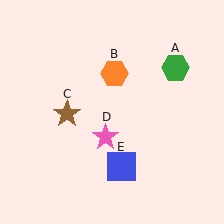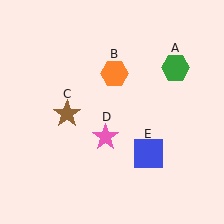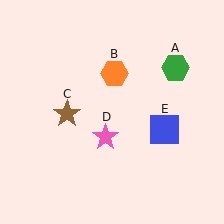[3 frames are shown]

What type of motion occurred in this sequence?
The blue square (object E) rotated counterclockwise around the center of the scene.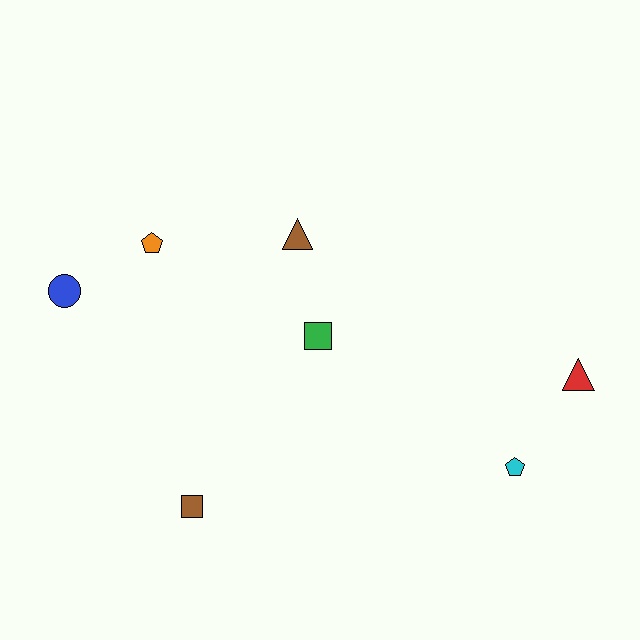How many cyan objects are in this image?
There is 1 cyan object.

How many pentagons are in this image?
There are 2 pentagons.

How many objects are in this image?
There are 7 objects.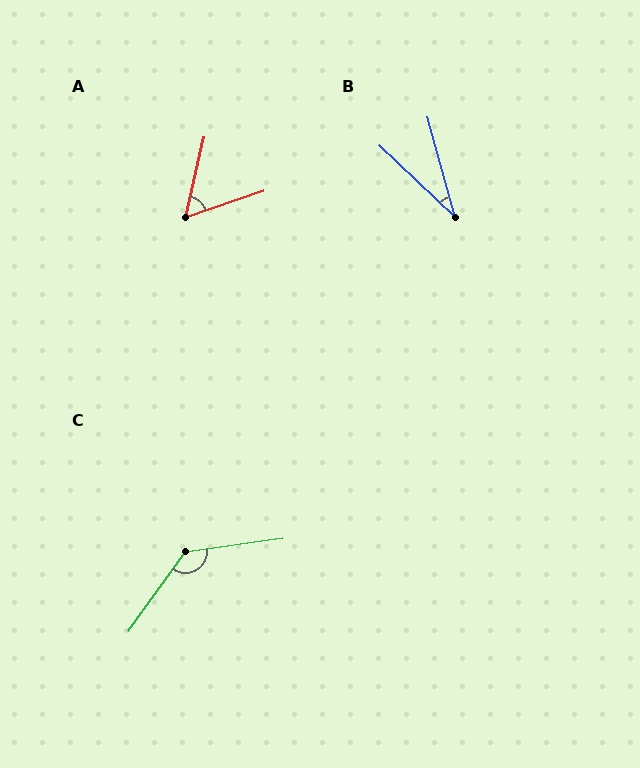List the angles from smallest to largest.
B (31°), A (59°), C (134°).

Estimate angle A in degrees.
Approximately 59 degrees.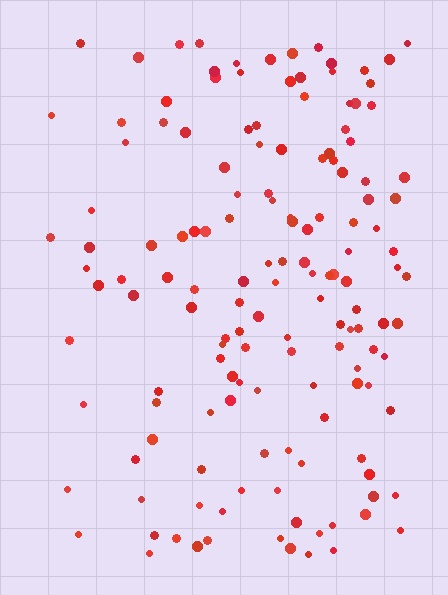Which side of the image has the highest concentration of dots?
The right.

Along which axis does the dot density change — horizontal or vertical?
Horizontal.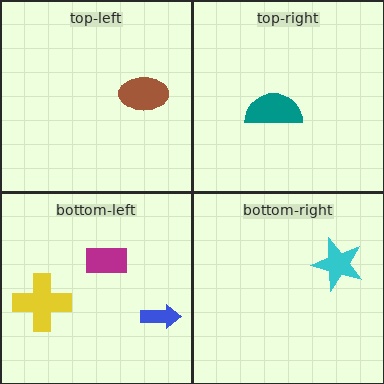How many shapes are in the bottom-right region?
1.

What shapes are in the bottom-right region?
The cyan star.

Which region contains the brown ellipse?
The top-left region.